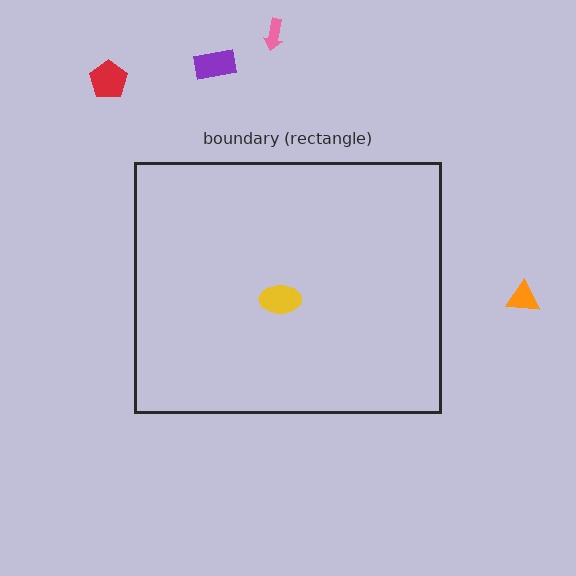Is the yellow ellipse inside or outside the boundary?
Inside.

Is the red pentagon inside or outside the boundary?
Outside.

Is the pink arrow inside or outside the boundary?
Outside.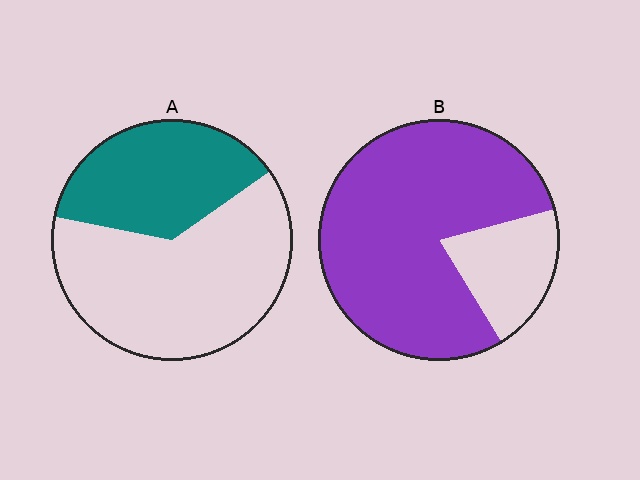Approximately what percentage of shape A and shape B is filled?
A is approximately 35% and B is approximately 80%.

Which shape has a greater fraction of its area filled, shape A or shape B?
Shape B.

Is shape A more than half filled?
No.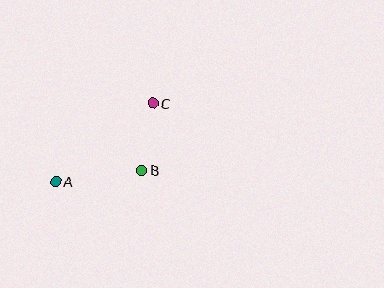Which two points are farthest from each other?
Points A and C are farthest from each other.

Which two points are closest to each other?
Points B and C are closest to each other.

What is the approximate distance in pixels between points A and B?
The distance between A and B is approximately 86 pixels.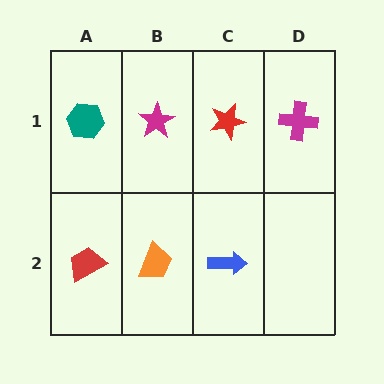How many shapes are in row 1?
4 shapes.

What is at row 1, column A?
A teal hexagon.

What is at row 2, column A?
A red trapezoid.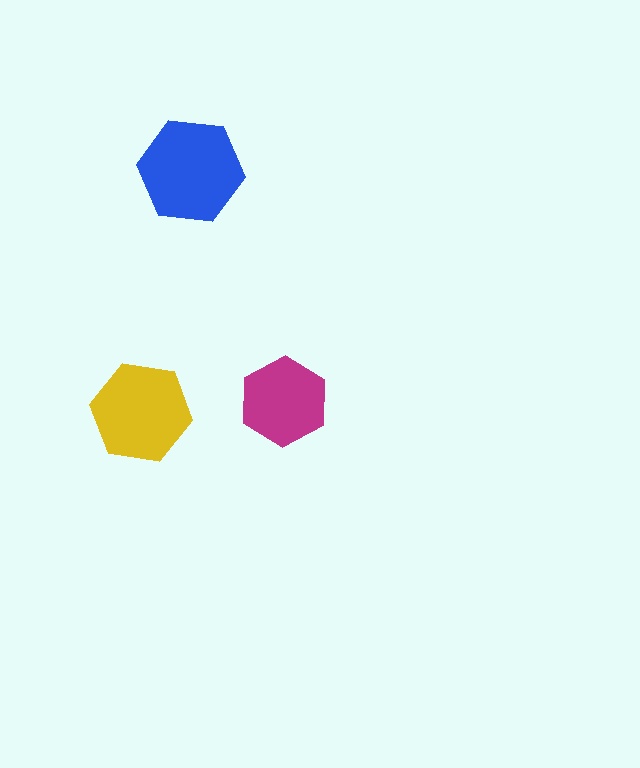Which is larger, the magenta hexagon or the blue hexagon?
The blue one.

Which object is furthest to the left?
The yellow hexagon is leftmost.